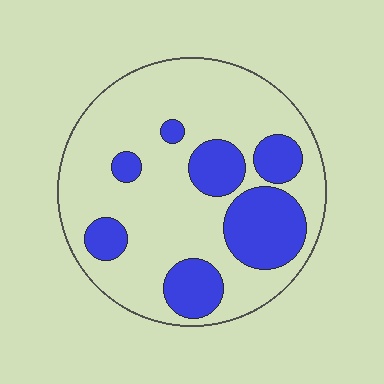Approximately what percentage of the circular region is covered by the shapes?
Approximately 30%.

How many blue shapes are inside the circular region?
7.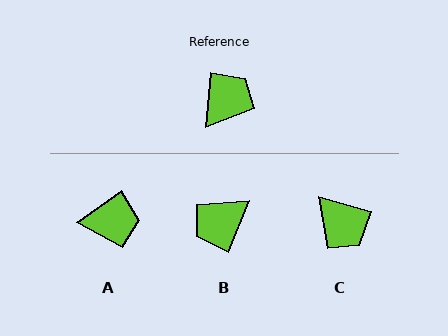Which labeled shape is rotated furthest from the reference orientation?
B, about 164 degrees away.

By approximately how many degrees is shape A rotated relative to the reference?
Approximately 49 degrees clockwise.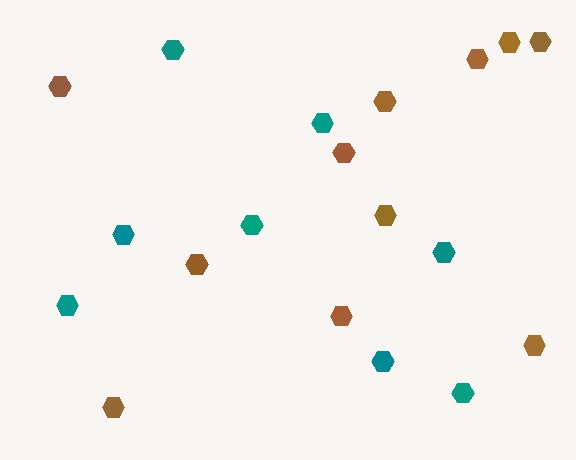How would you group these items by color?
There are 2 groups: one group of brown hexagons (11) and one group of teal hexagons (8).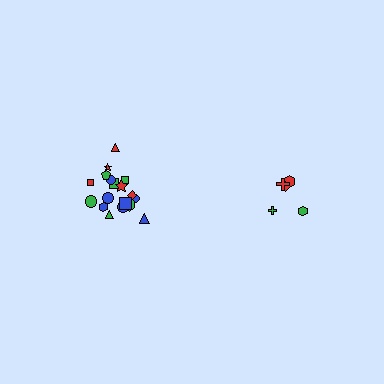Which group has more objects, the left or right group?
The left group.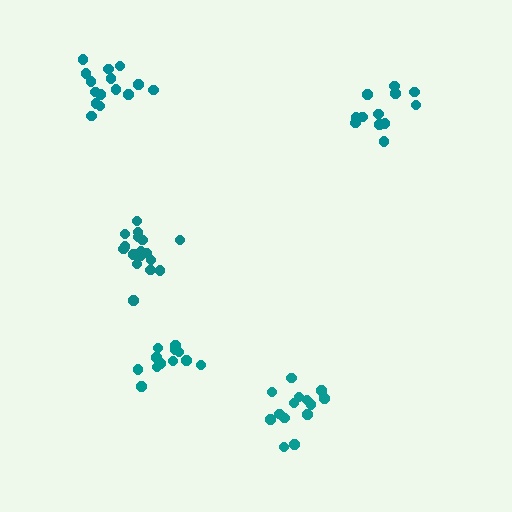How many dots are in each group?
Group 1: 12 dots, Group 2: 17 dots, Group 3: 12 dots, Group 4: 14 dots, Group 5: 15 dots (70 total).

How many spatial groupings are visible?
There are 5 spatial groupings.